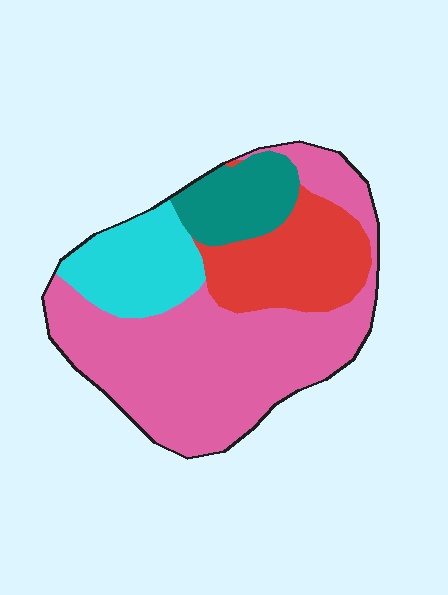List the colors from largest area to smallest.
From largest to smallest: pink, red, cyan, teal.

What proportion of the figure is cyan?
Cyan takes up less than a quarter of the figure.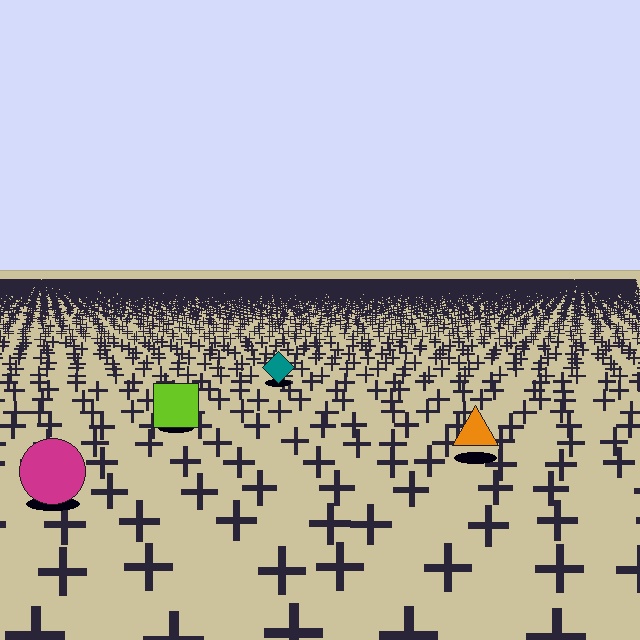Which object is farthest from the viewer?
The teal diamond is farthest from the viewer. It appears smaller and the ground texture around it is denser.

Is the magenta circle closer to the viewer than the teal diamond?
Yes. The magenta circle is closer — you can tell from the texture gradient: the ground texture is coarser near it.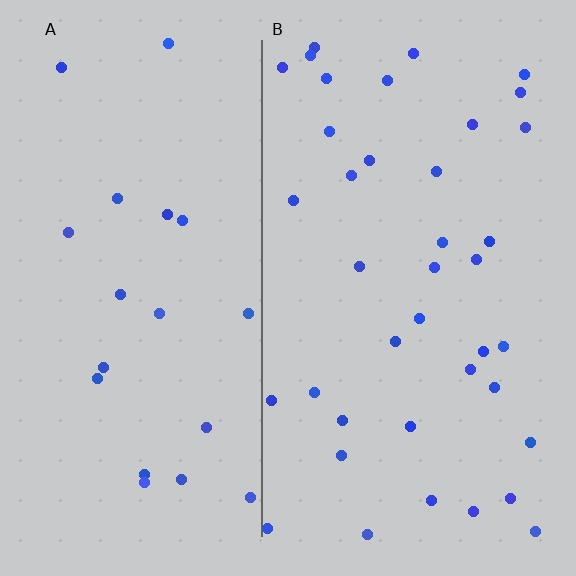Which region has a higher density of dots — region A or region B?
B (the right).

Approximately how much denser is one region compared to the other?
Approximately 1.9× — region B over region A.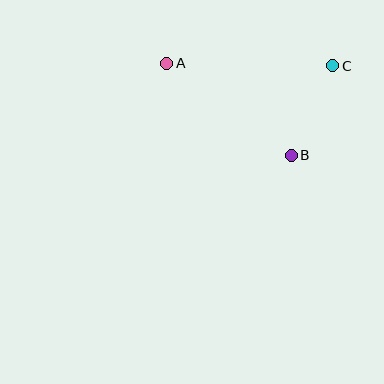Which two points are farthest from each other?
Points A and C are farthest from each other.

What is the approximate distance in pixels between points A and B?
The distance between A and B is approximately 155 pixels.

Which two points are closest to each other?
Points B and C are closest to each other.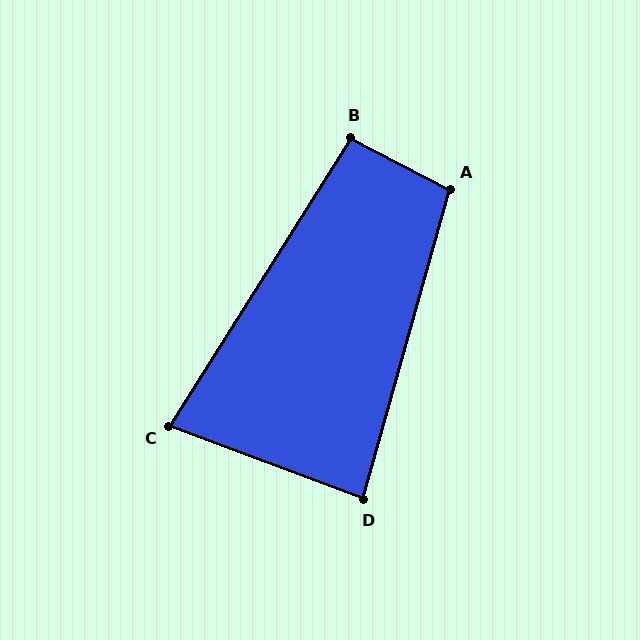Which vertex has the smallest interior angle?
C, at approximately 78 degrees.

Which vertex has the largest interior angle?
A, at approximately 102 degrees.